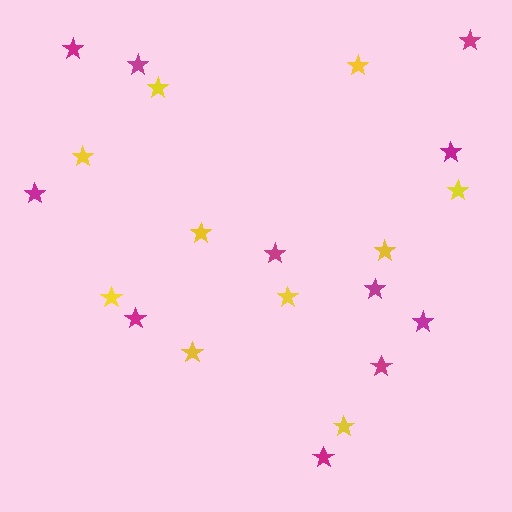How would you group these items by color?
There are 2 groups: one group of yellow stars (10) and one group of magenta stars (11).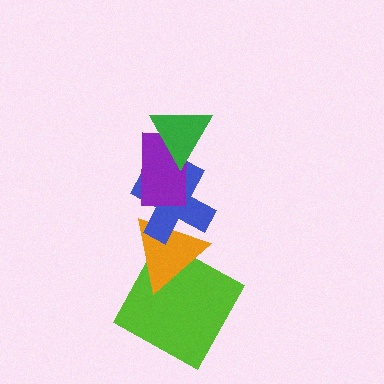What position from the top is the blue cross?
The blue cross is 3rd from the top.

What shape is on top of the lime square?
The orange triangle is on top of the lime square.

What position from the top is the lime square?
The lime square is 5th from the top.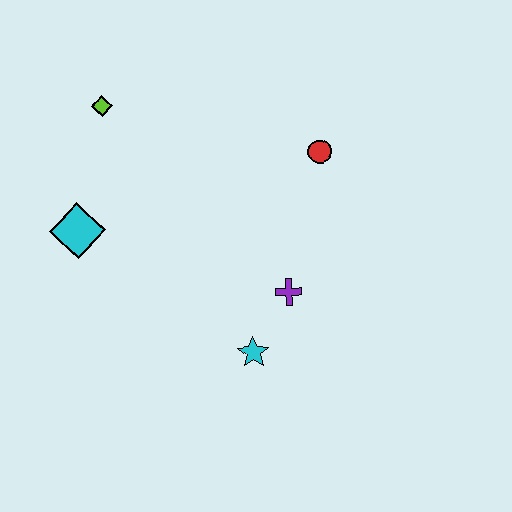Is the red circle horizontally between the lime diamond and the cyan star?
No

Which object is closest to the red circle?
The purple cross is closest to the red circle.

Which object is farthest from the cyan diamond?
The red circle is farthest from the cyan diamond.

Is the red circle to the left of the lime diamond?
No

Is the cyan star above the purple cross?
No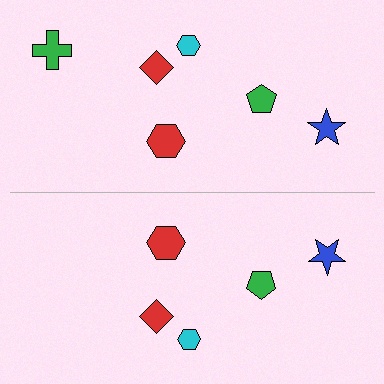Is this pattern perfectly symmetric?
No, the pattern is not perfectly symmetric. A green cross is missing from the bottom side.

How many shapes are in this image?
There are 11 shapes in this image.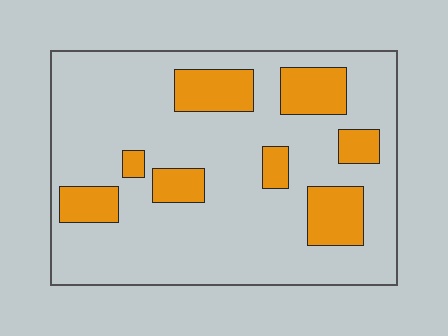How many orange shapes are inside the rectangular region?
8.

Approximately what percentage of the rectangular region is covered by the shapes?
Approximately 20%.